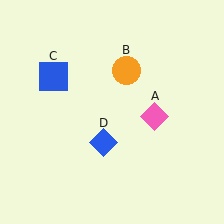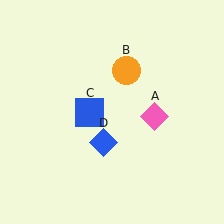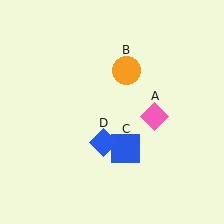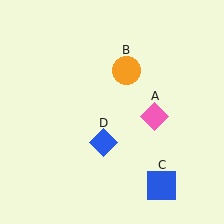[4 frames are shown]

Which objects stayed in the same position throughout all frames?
Pink diamond (object A) and orange circle (object B) and blue diamond (object D) remained stationary.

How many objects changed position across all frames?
1 object changed position: blue square (object C).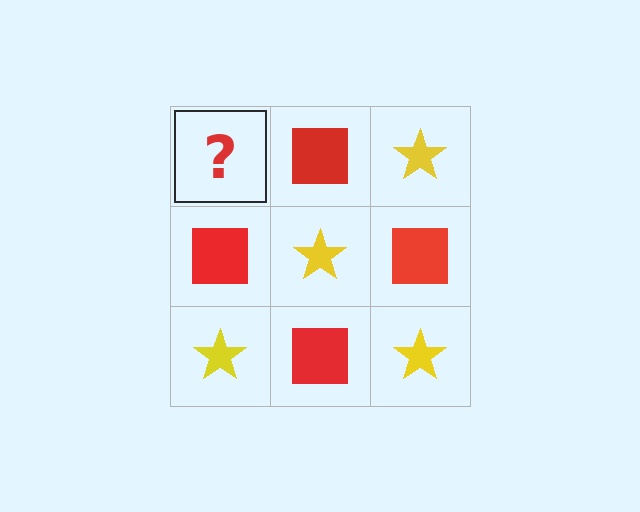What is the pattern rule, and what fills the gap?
The rule is that it alternates yellow star and red square in a checkerboard pattern. The gap should be filled with a yellow star.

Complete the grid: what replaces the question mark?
The question mark should be replaced with a yellow star.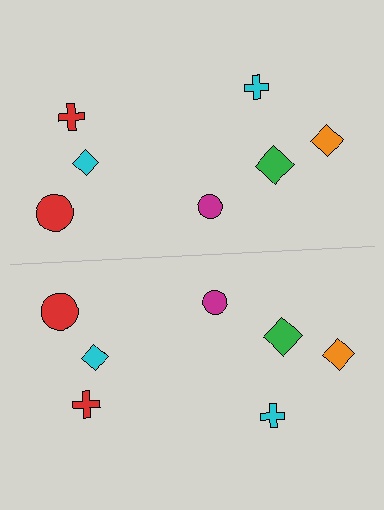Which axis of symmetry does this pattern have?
The pattern has a horizontal axis of symmetry running through the center of the image.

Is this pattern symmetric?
Yes, this pattern has bilateral (reflection) symmetry.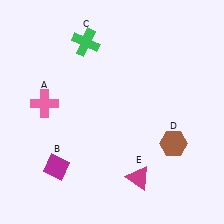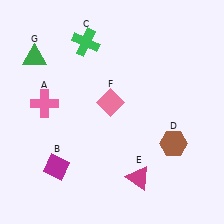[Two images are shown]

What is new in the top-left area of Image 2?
A pink diamond (F) was added in the top-left area of Image 2.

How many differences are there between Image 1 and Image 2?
There are 2 differences between the two images.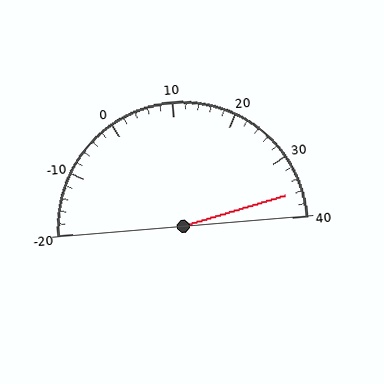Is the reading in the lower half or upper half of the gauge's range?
The reading is in the upper half of the range (-20 to 40).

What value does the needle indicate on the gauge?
The needle indicates approximately 36.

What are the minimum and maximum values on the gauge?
The gauge ranges from -20 to 40.